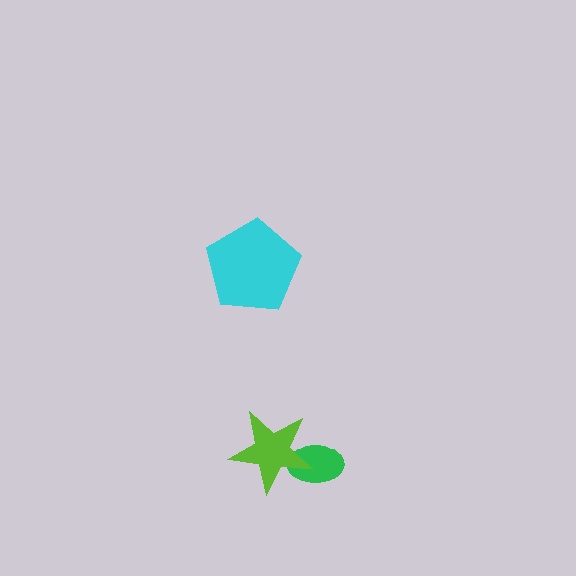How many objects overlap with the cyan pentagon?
0 objects overlap with the cyan pentagon.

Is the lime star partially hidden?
No, no other shape covers it.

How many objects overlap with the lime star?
1 object overlaps with the lime star.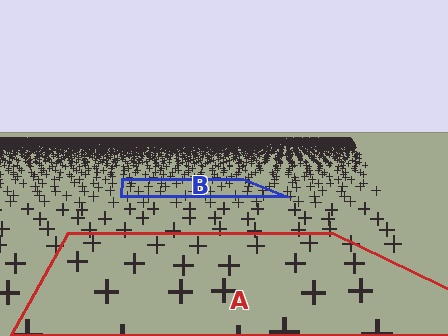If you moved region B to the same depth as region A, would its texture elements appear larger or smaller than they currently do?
They would appear larger. At a closer depth, the same texture elements are projected at a bigger on-screen size.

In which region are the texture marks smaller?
The texture marks are smaller in region B, because it is farther away.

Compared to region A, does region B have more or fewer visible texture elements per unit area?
Region B has more texture elements per unit area — they are packed more densely because it is farther away.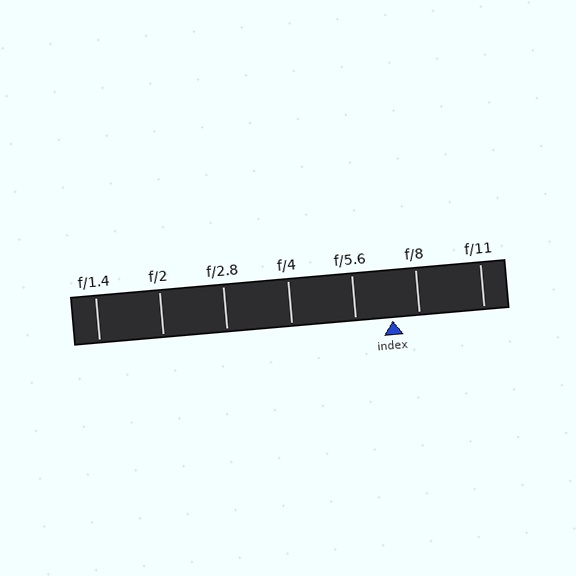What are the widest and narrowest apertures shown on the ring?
The widest aperture shown is f/1.4 and the narrowest is f/11.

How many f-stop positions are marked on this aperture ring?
There are 7 f-stop positions marked.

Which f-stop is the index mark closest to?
The index mark is closest to f/8.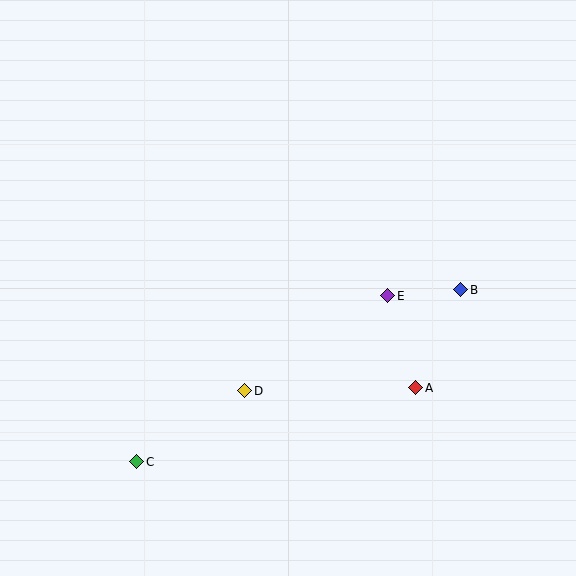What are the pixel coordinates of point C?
Point C is at (137, 462).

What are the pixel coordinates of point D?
Point D is at (245, 391).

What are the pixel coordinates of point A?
Point A is at (416, 388).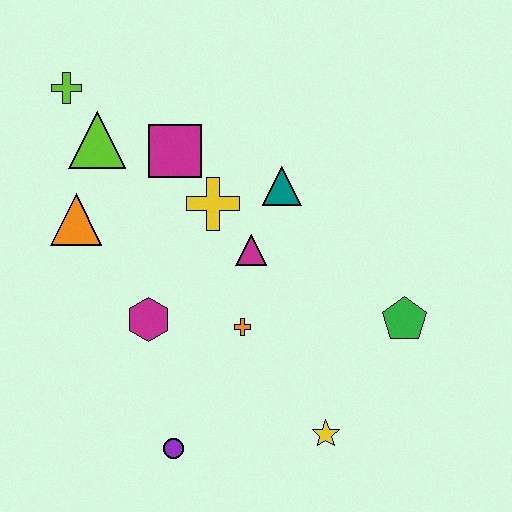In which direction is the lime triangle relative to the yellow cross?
The lime triangle is to the left of the yellow cross.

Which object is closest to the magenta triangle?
The yellow cross is closest to the magenta triangle.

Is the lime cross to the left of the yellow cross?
Yes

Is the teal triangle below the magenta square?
Yes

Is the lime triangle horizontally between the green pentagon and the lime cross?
Yes